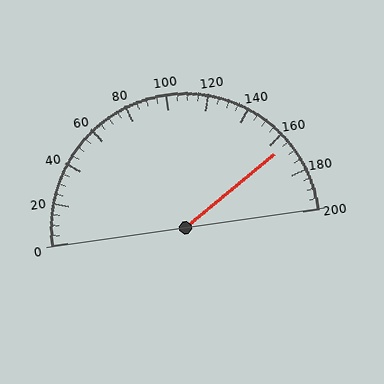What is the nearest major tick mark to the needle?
The nearest major tick mark is 160.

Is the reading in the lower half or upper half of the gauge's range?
The reading is in the upper half of the range (0 to 200).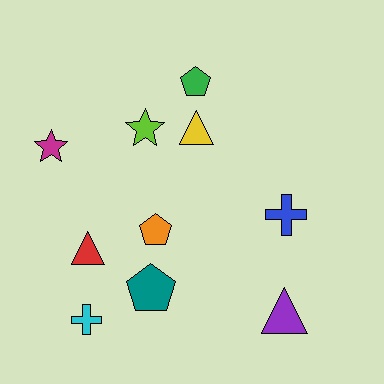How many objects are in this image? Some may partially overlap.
There are 10 objects.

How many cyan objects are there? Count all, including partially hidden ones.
There is 1 cyan object.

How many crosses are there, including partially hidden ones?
There are 2 crosses.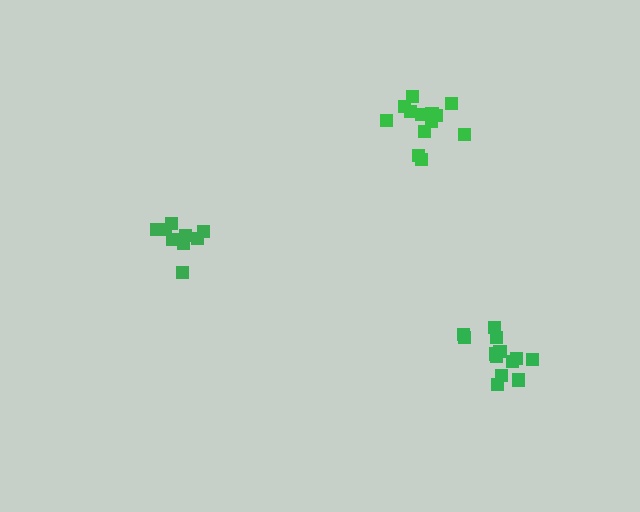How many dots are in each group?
Group 1: 9 dots, Group 2: 13 dots, Group 3: 13 dots (35 total).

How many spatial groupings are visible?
There are 3 spatial groupings.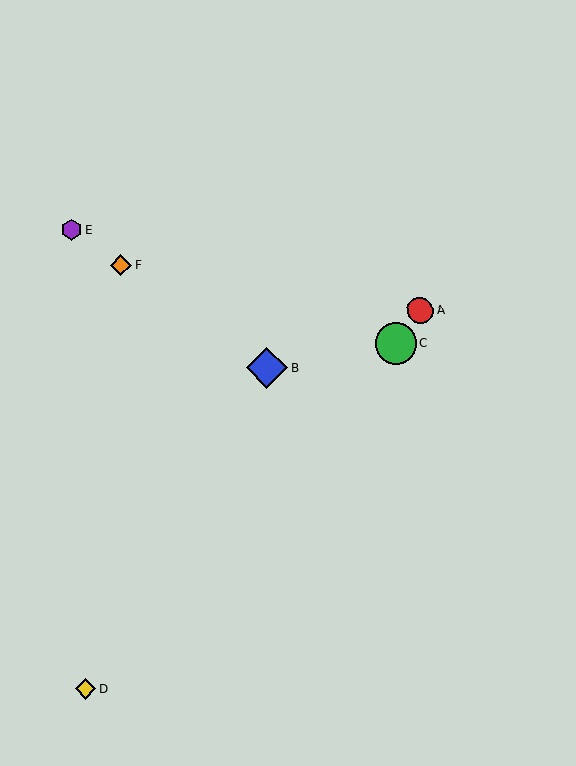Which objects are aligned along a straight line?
Objects B, E, F are aligned along a straight line.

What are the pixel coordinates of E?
Object E is at (71, 230).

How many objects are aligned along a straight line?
3 objects (B, E, F) are aligned along a straight line.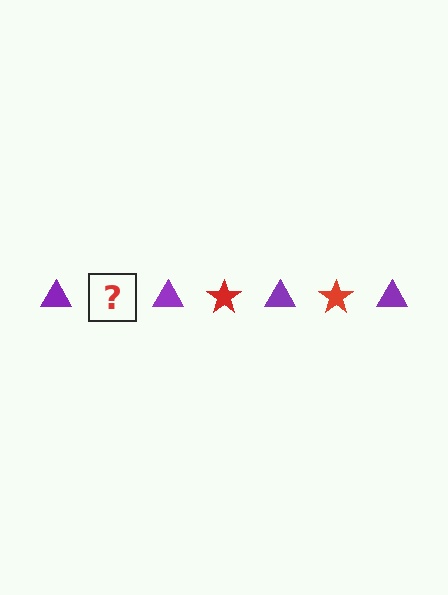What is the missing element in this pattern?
The missing element is a red star.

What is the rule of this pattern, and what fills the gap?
The rule is that the pattern alternates between purple triangle and red star. The gap should be filled with a red star.